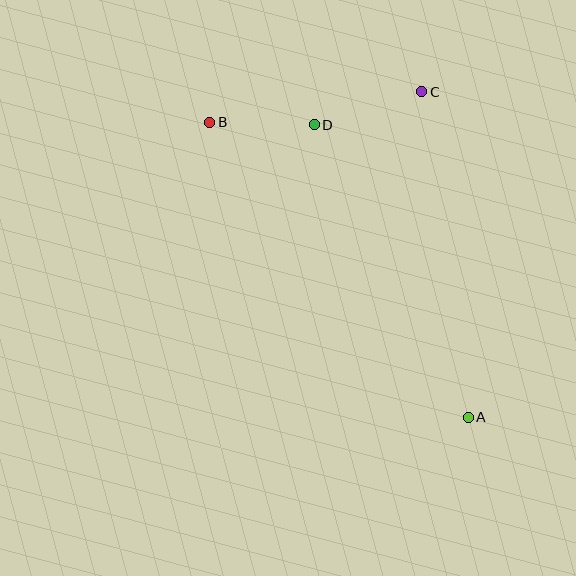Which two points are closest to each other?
Points B and D are closest to each other.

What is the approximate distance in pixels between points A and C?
The distance between A and C is approximately 329 pixels.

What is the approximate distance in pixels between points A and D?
The distance between A and D is approximately 330 pixels.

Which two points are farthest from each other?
Points A and B are farthest from each other.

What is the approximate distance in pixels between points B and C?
The distance between B and C is approximately 214 pixels.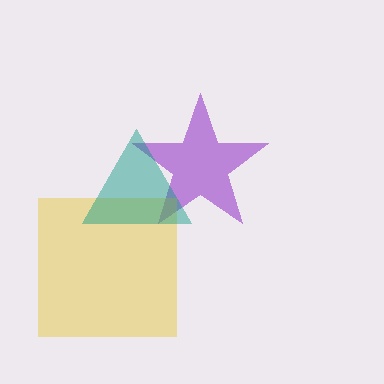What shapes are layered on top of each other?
The layered shapes are: a purple star, a yellow square, a teal triangle.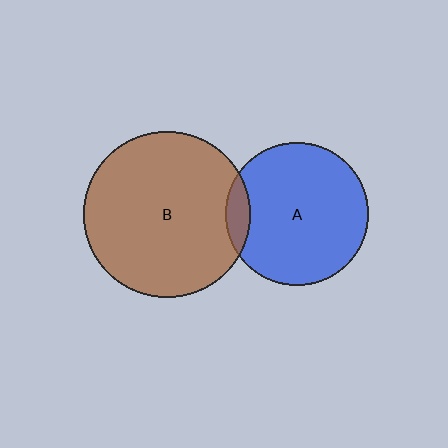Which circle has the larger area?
Circle B (brown).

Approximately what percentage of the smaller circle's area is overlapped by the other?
Approximately 10%.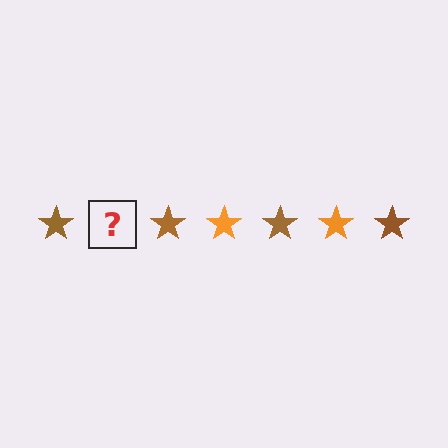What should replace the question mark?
The question mark should be replaced with an orange star.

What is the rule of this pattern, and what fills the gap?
The rule is that the pattern cycles through brown, orange stars. The gap should be filled with an orange star.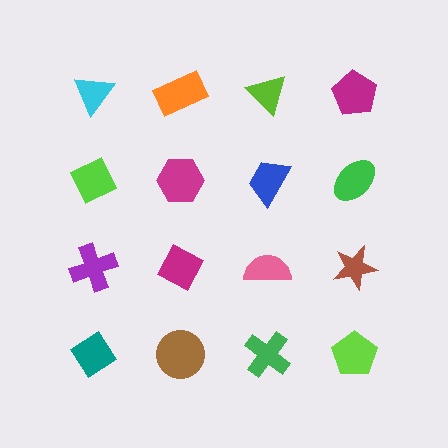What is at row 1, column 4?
A magenta pentagon.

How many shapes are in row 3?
4 shapes.